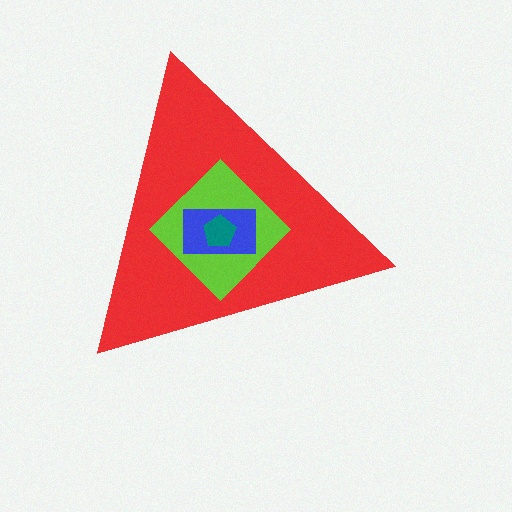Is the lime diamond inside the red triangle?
Yes.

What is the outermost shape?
The red triangle.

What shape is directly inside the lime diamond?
The blue rectangle.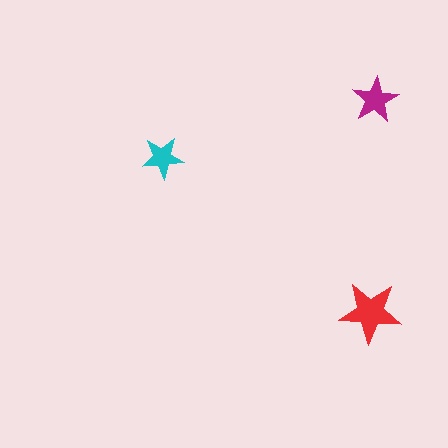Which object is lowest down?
The red star is bottommost.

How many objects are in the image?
There are 3 objects in the image.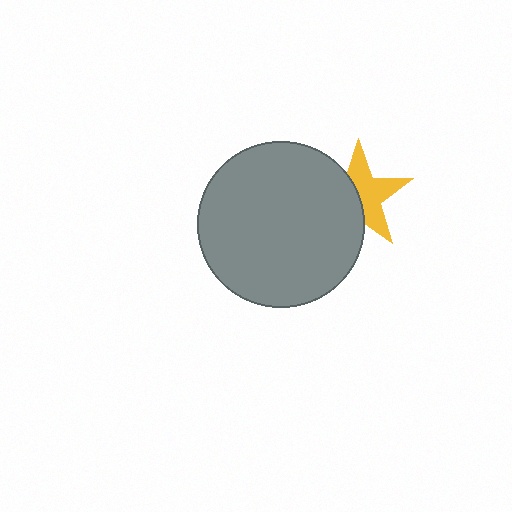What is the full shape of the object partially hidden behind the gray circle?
The partially hidden object is a yellow star.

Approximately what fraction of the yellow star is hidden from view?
Roughly 45% of the yellow star is hidden behind the gray circle.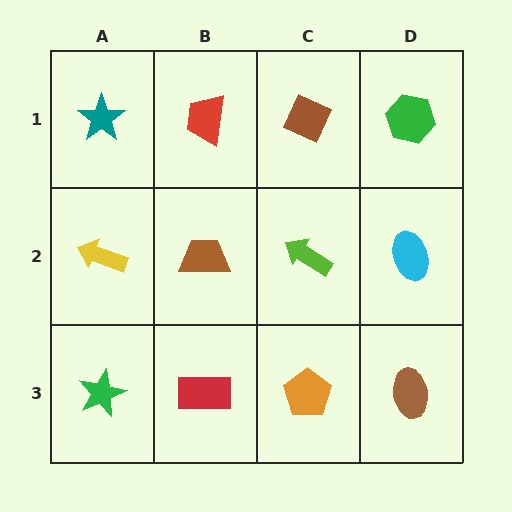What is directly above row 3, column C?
A lime arrow.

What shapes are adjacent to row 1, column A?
A yellow arrow (row 2, column A), a red trapezoid (row 1, column B).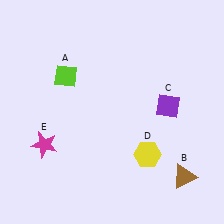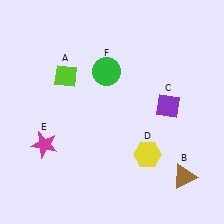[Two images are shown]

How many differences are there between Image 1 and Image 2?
There is 1 difference between the two images.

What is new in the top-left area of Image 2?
A green circle (F) was added in the top-left area of Image 2.